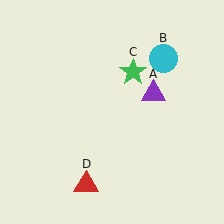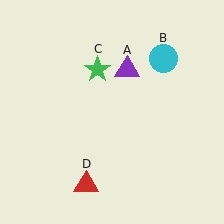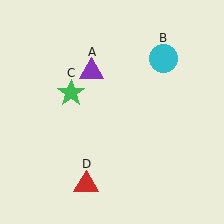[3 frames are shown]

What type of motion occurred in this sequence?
The purple triangle (object A), green star (object C) rotated counterclockwise around the center of the scene.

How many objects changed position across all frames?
2 objects changed position: purple triangle (object A), green star (object C).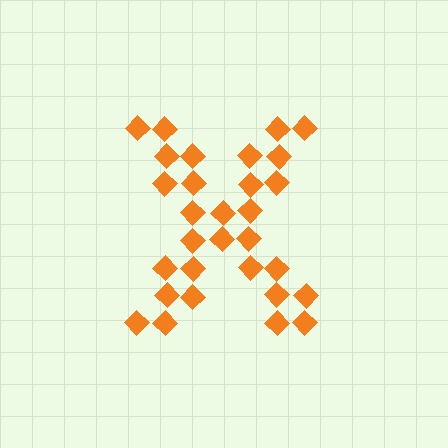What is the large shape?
The large shape is the letter X.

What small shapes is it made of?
It is made of small diamonds.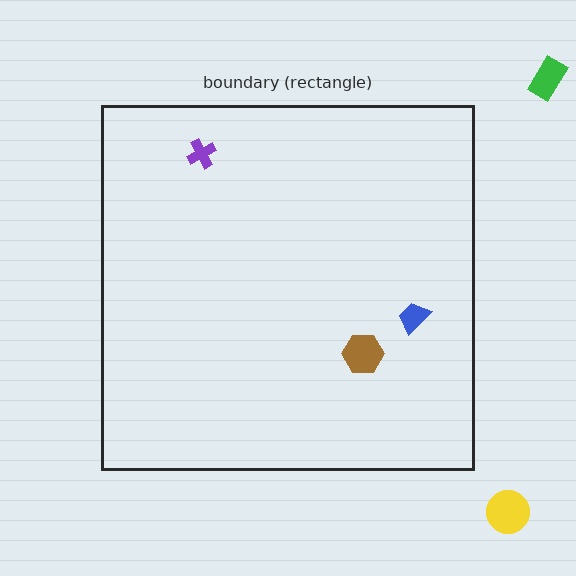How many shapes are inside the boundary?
3 inside, 2 outside.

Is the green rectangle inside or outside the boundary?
Outside.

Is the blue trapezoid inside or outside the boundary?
Inside.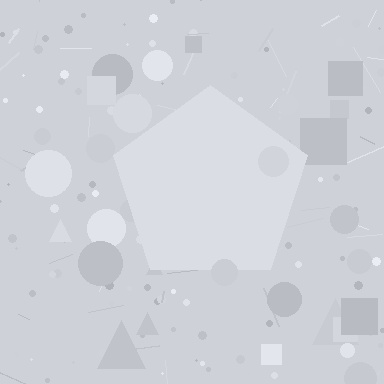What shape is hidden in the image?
A pentagon is hidden in the image.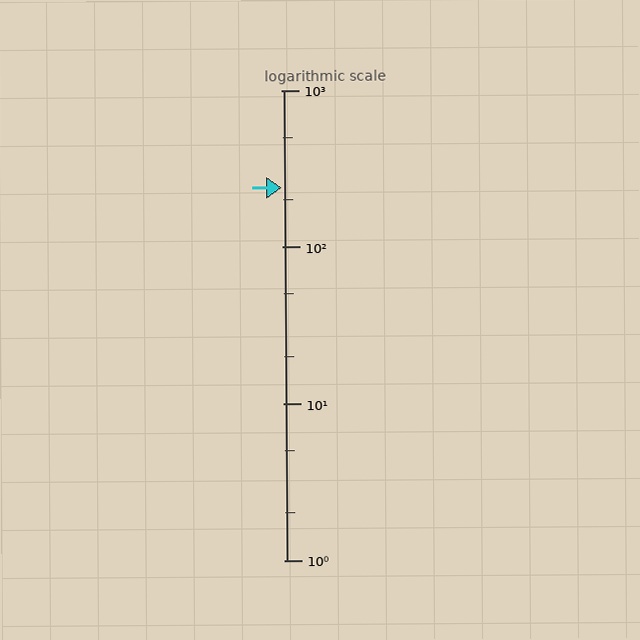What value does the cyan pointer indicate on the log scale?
The pointer indicates approximately 240.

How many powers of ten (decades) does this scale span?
The scale spans 3 decades, from 1 to 1000.